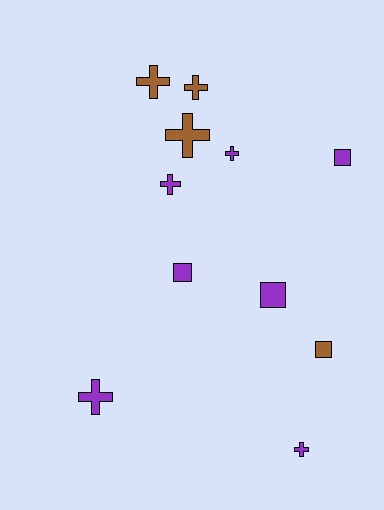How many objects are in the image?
There are 11 objects.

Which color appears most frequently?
Purple, with 7 objects.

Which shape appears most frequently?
Cross, with 7 objects.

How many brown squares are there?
There is 1 brown square.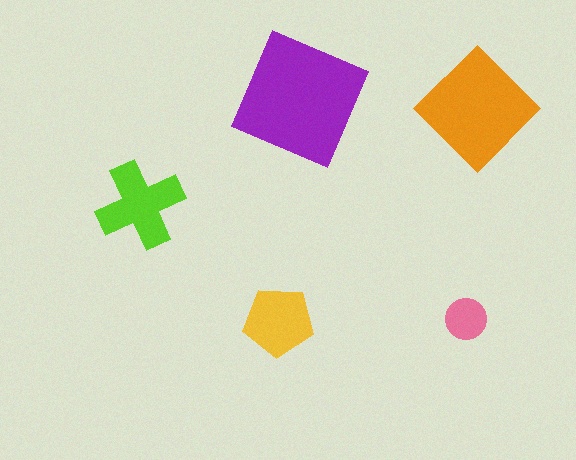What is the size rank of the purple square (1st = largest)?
1st.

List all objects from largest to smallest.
The purple square, the orange diamond, the lime cross, the yellow pentagon, the pink circle.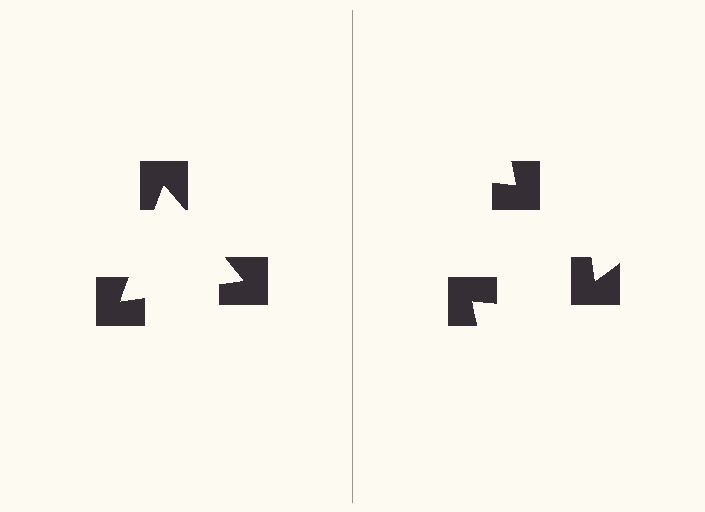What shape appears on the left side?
An illusory triangle.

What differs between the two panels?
The notched squares are positioned identically on both sides; only the wedge orientations differ. On the left they align to a triangle; on the right they are misaligned.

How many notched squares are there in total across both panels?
6 — 3 on each side.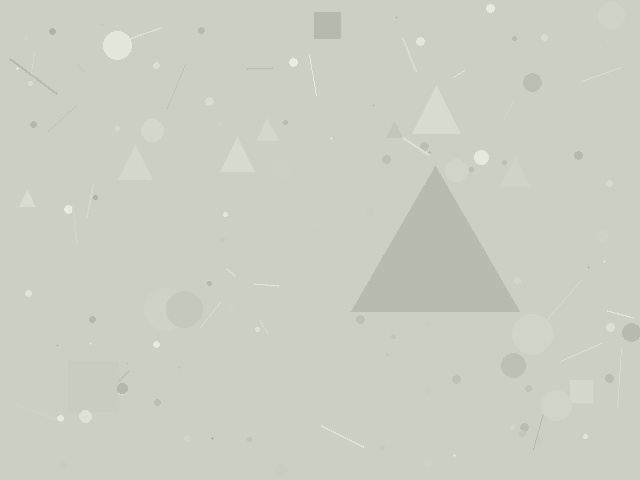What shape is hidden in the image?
A triangle is hidden in the image.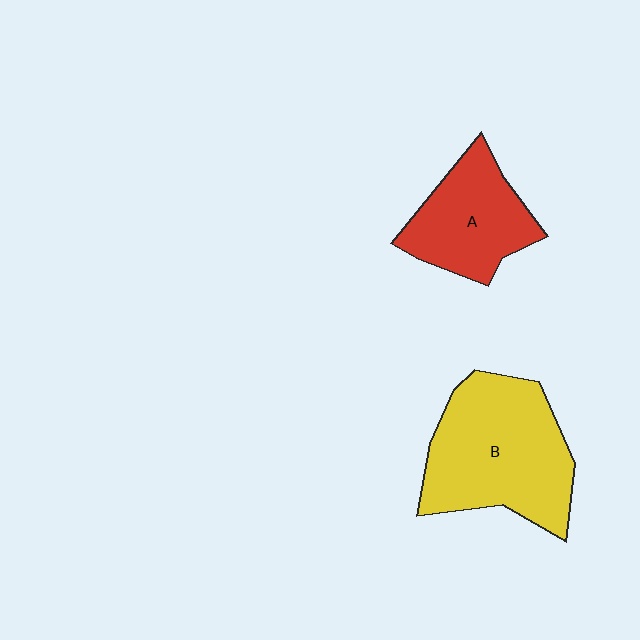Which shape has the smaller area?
Shape A (red).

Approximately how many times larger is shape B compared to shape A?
Approximately 1.6 times.